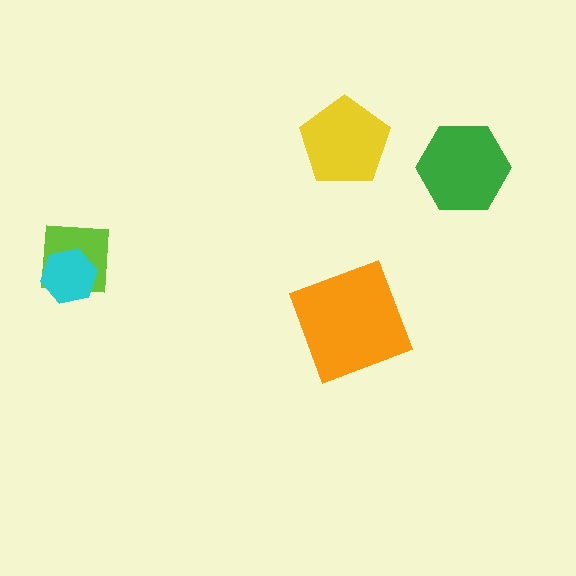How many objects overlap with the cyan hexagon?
1 object overlaps with the cyan hexagon.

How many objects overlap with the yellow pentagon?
0 objects overlap with the yellow pentagon.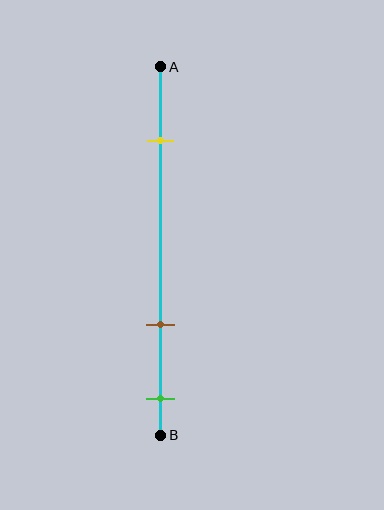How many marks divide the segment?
There are 3 marks dividing the segment.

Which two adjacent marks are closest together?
The brown and green marks are the closest adjacent pair.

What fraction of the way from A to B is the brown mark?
The brown mark is approximately 70% (0.7) of the way from A to B.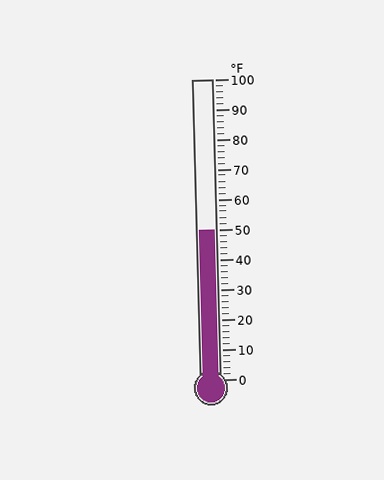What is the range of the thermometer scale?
The thermometer scale ranges from 0°F to 100°F.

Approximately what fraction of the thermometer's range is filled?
The thermometer is filled to approximately 50% of its range.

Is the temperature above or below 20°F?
The temperature is above 20°F.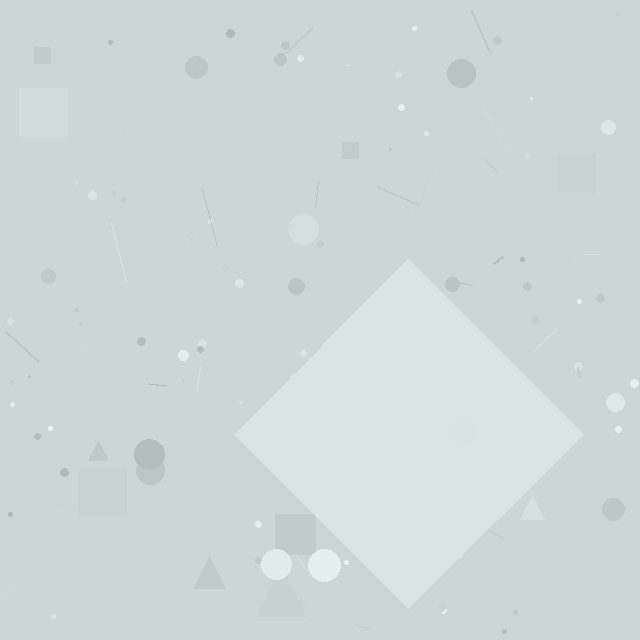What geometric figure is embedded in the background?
A diamond is embedded in the background.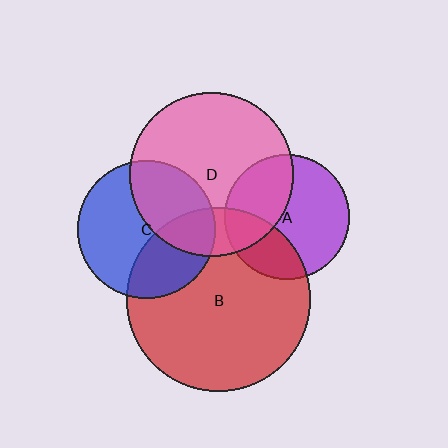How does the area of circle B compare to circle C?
Approximately 1.8 times.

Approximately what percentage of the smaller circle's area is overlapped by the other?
Approximately 35%.